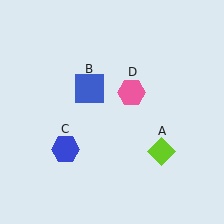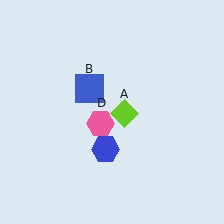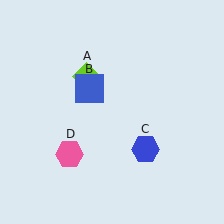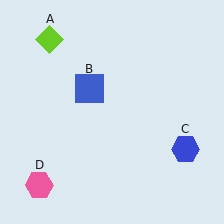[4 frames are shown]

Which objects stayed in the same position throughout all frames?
Blue square (object B) remained stationary.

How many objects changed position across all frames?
3 objects changed position: lime diamond (object A), blue hexagon (object C), pink hexagon (object D).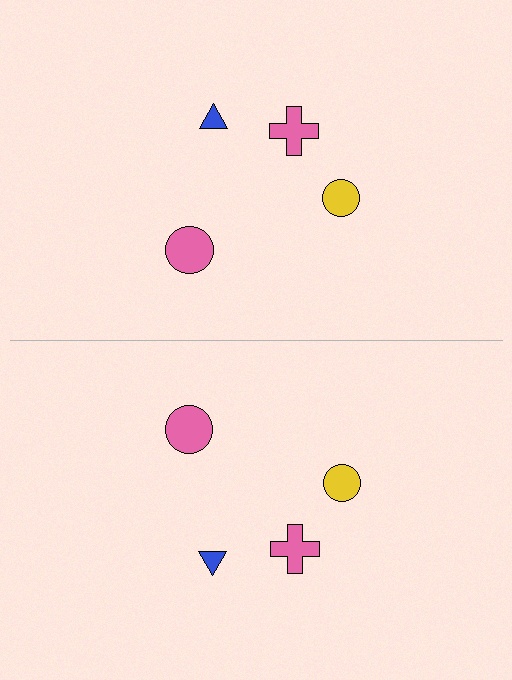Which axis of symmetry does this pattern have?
The pattern has a horizontal axis of symmetry running through the center of the image.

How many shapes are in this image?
There are 8 shapes in this image.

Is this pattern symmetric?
Yes, this pattern has bilateral (reflection) symmetry.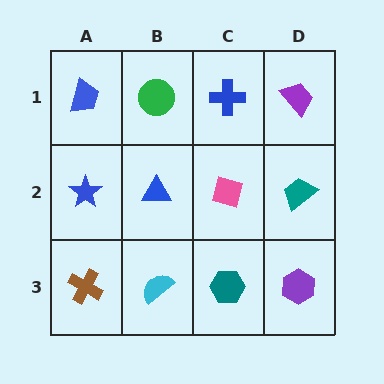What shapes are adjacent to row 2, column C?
A blue cross (row 1, column C), a teal hexagon (row 3, column C), a blue triangle (row 2, column B), a teal trapezoid (row 2, column D).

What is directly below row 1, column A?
A blue star.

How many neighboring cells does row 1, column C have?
3.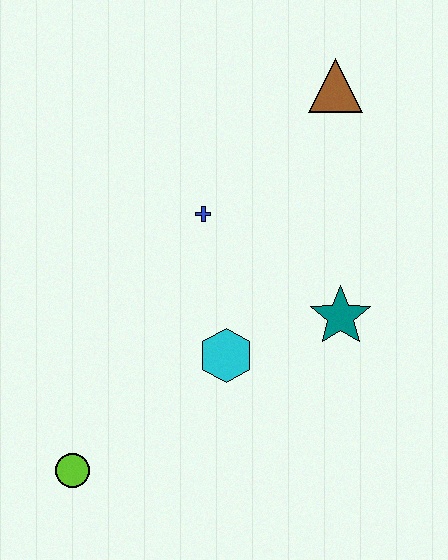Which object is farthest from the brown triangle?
The lime circle is farthest from the brown triangle.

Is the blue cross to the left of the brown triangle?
Yes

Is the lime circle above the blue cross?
No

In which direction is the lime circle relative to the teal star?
The lime circle is to the left of the teal star.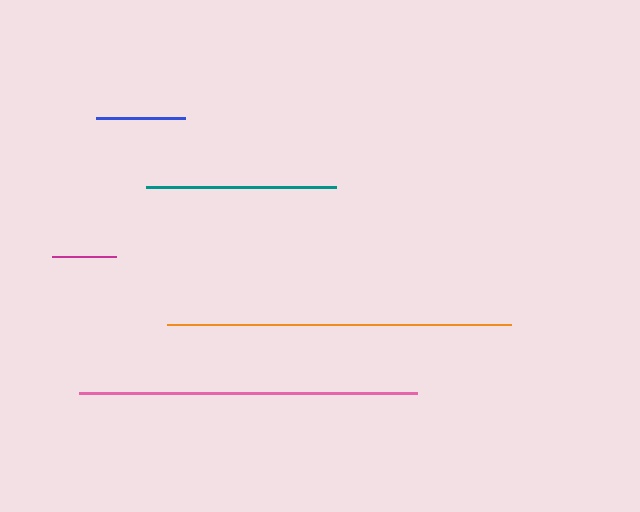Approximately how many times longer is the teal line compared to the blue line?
The teal line is approximately 2.1 times the length of the blue line.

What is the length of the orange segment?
The orange segment is approximately 343 pixels long.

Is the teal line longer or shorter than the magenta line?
The teal line is longer than the magenta line.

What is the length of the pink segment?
The pink segment is approximately 338 pixels long.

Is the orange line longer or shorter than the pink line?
The orange line is longer than the pink line.